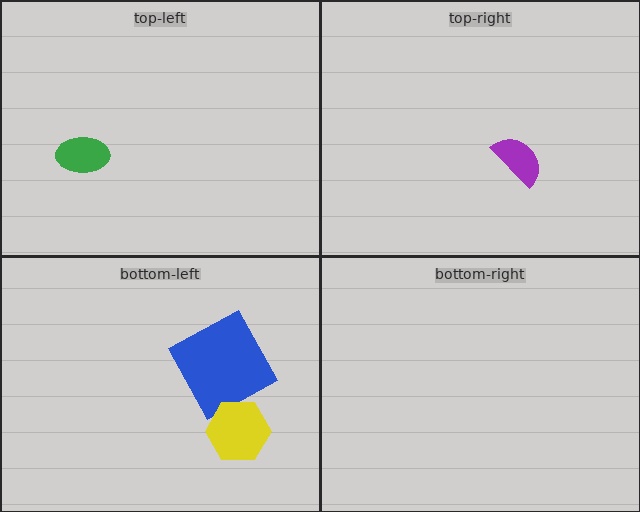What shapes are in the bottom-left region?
The blue square, the yellow hexagon.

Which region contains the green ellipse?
The top-left region.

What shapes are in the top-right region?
The purple semicircle.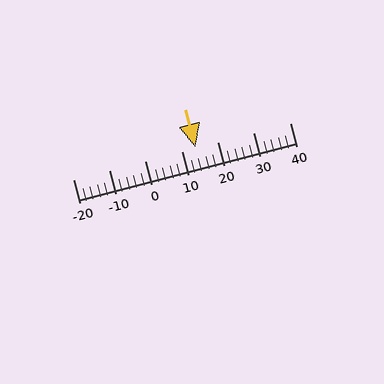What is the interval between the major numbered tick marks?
The major tick marks are spaced 10 units apart.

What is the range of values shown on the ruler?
The ruler shows values from -20 to 40.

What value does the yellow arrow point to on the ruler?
The yellow arrow points to approximately 14.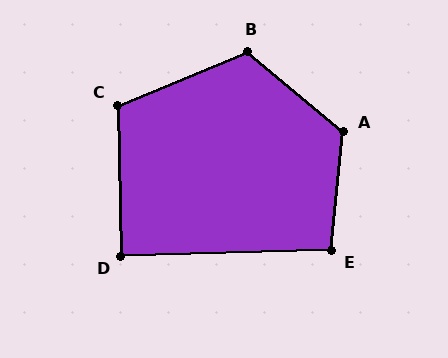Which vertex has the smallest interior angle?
D, at approximately 90 degrees.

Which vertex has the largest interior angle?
A, at approximately 123 degrees.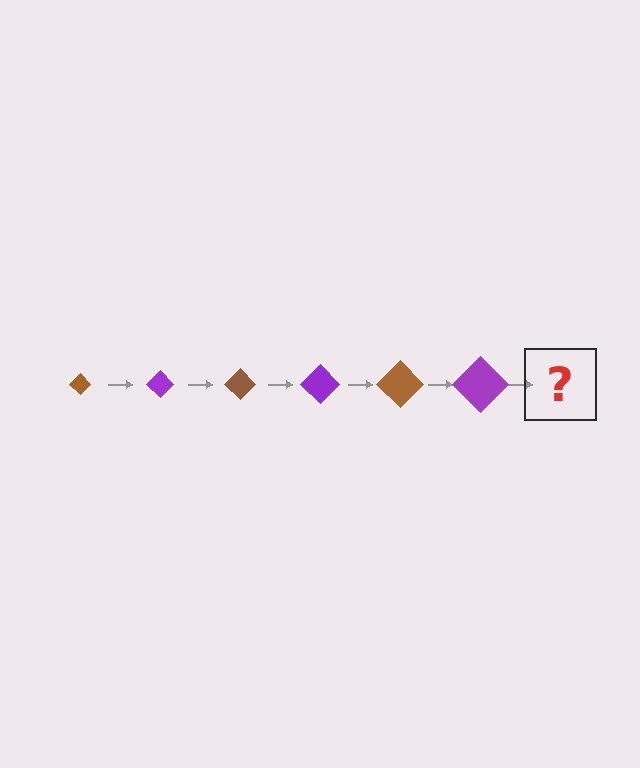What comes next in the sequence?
The next element should be a brown diamond, larger than the previous one.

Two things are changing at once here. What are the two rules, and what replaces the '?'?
The two rules are that the diamond grows larger each step and the color cycles through brown and purple. The '?' should be a brown diamond, larger than the previous one.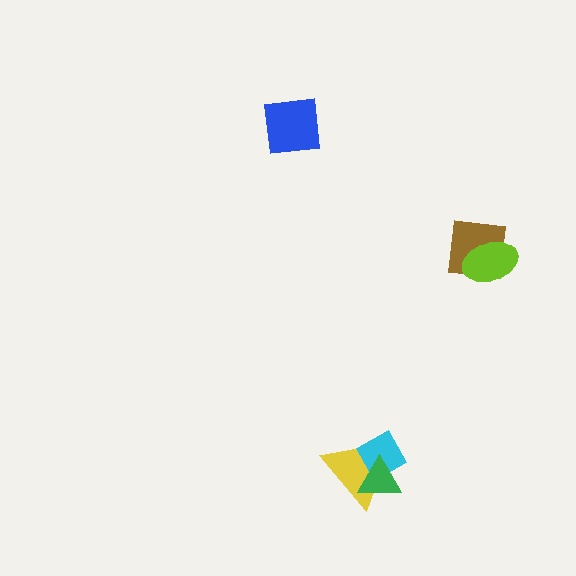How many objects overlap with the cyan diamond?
2 objects overlap with the cyan diamond.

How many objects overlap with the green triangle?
2 objects overlap with the green triangle.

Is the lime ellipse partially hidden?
No, no other shape covers it.